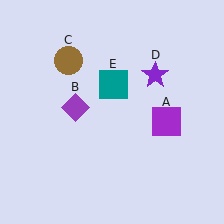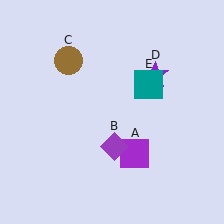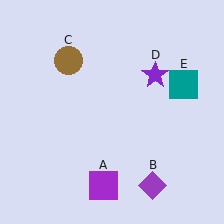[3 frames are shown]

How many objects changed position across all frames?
3 objects changed position: purple square (object A), purple diamond (object B), teal square (object E).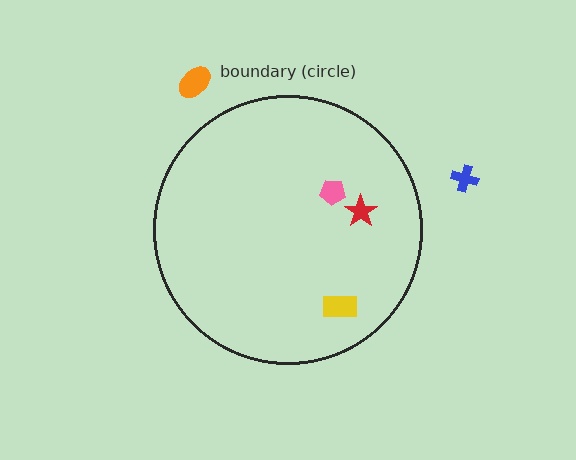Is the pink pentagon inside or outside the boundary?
Inside.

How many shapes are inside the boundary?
3 inside, 2 outside.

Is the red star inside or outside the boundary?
Inside.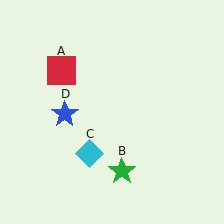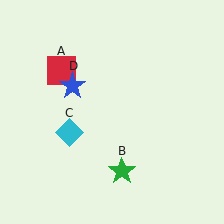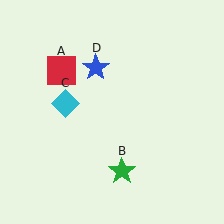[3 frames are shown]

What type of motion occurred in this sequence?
The cyan diamond (object C), blue star (object D) rotated clockwise around the center of the scene.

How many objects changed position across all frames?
2 objects changed position: cyan diamond (object C), blue star (object D).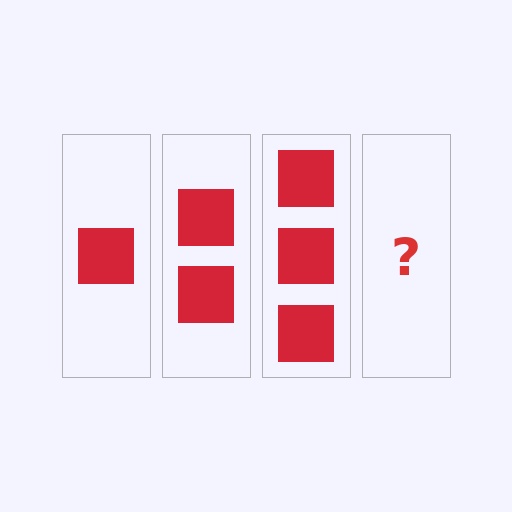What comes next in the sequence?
The next element should be 4 squares.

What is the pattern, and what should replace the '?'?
The pattern is that each step adds one more square. The '?' should be 4 squares.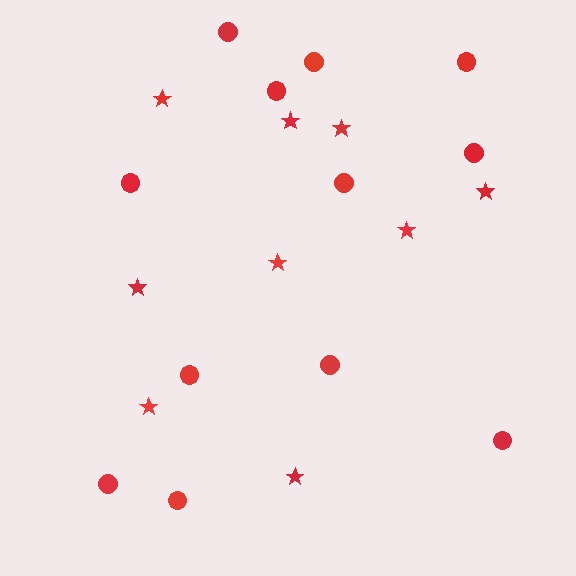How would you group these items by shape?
There are 2 groups: one group of circles (12) and one group of stars (9).